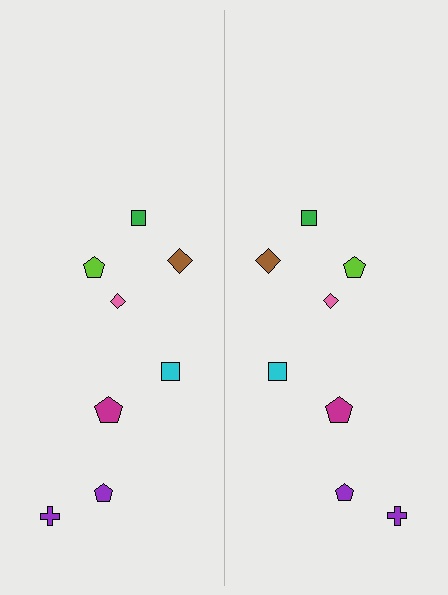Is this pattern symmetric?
Yes, this pattern has bilateral (reflection) symmetry.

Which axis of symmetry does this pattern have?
The pattern has a vertical axis of symmetry running through the center of the image.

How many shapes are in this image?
There are 16 shapes in this image.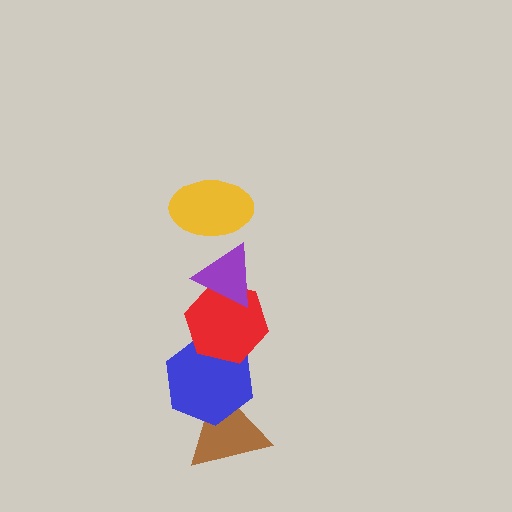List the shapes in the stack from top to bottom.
From top to bottom: the yellow ellipse, the purple triangle, the red hexagon, the blue hexagon, the brown triangle.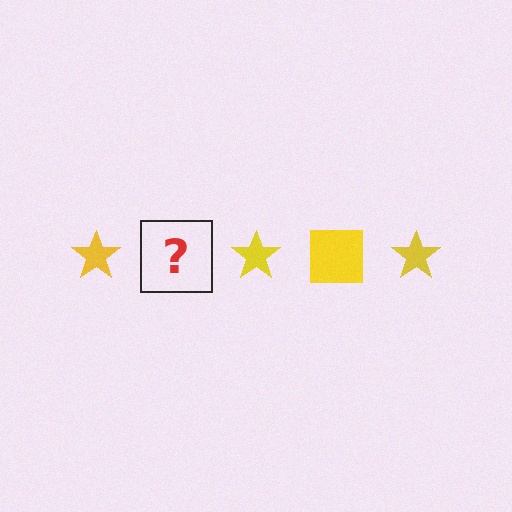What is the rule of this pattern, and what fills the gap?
The rule is that the pattern cycles through star, square shapes in yellow. The gap should be filled with a yellow square.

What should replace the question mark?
The question mark should be replaced with a yellow square.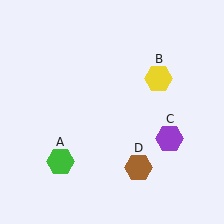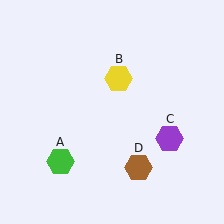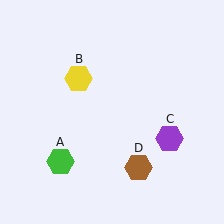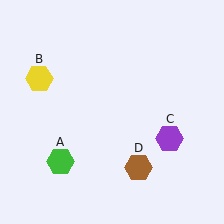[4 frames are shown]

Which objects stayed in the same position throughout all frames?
Green hexagon (object A) and purple hexagon (object C) and brown hexagon (object D) remained stationary.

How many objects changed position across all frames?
1 object changed position: yellow hexagon (object B).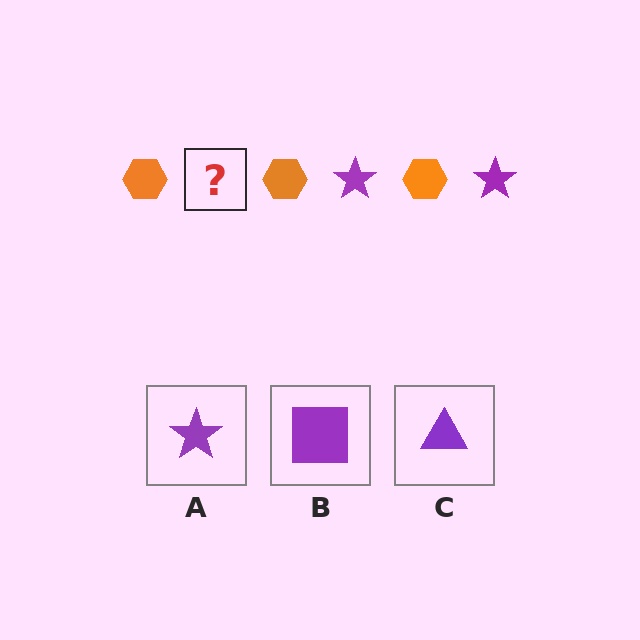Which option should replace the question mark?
Option A.